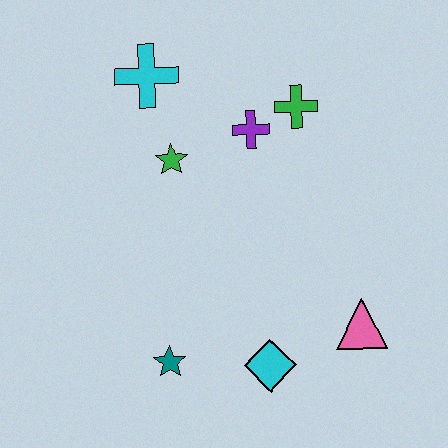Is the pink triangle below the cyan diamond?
No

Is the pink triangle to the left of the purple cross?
No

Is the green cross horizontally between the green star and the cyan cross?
No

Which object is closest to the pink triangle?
The cyan diamond is closest to the pink triangle.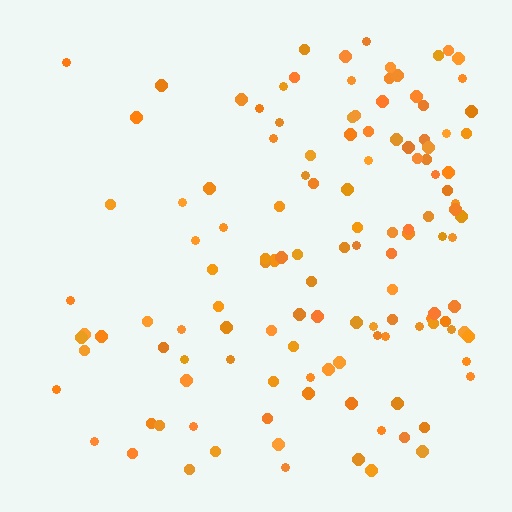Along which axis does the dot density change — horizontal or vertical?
Horizontal.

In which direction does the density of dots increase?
From left to right, with the right side densest.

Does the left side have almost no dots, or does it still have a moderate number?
Still a moderate number, just noticeably fewer than the right.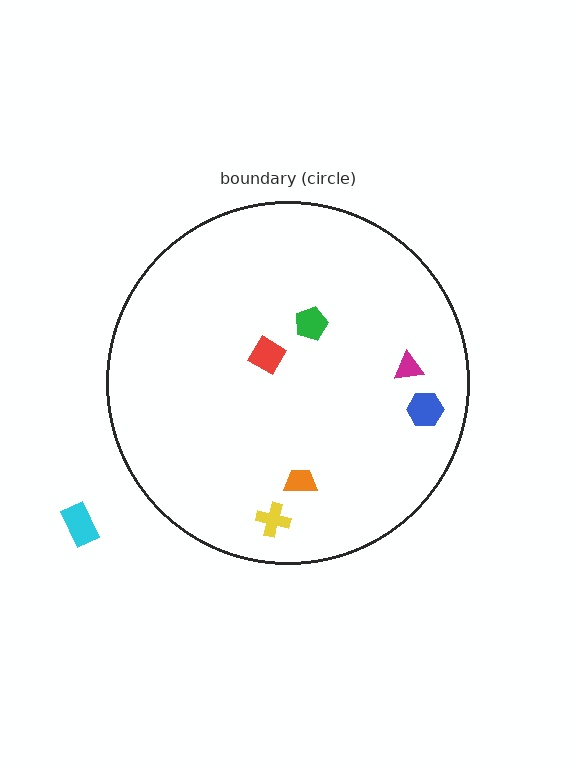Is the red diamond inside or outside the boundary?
Inside.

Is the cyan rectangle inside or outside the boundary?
Outside.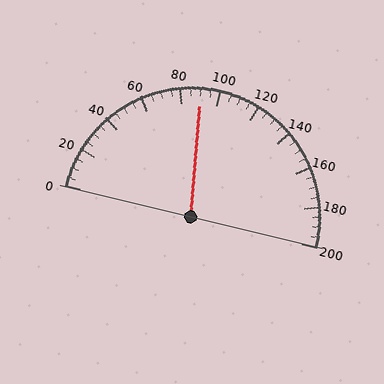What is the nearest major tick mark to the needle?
The nearest major tick mark is 80.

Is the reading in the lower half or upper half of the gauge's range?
The reading is in the lower half of the range (0 to 200).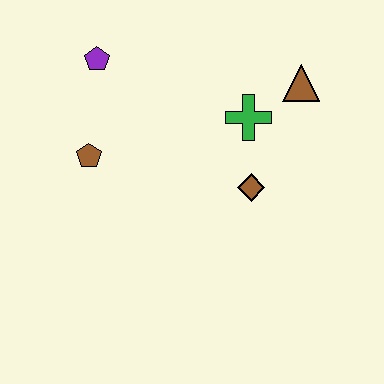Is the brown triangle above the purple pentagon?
No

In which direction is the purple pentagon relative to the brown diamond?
The purple pentagon is to the left of the brown diamond.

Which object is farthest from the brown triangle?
The brown pentagon is farthest from the brown triangle.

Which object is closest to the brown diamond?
The green cross is closest to the brown diamond.